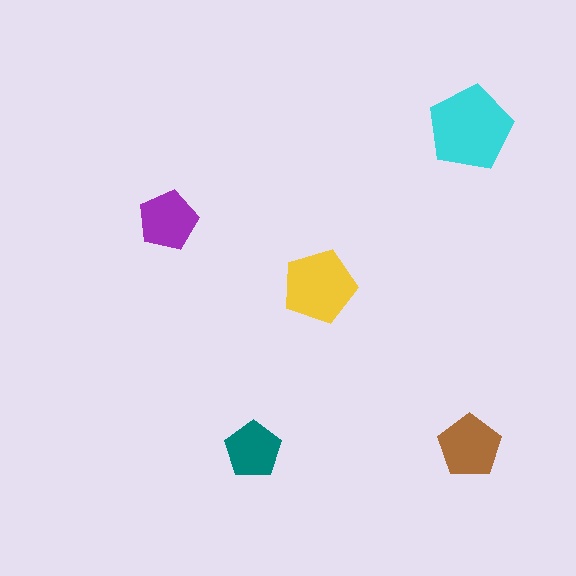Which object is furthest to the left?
The purple pentagon is leftmost.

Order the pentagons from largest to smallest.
the cyan one, the yellow one, the brown one, the purple one, the teal one.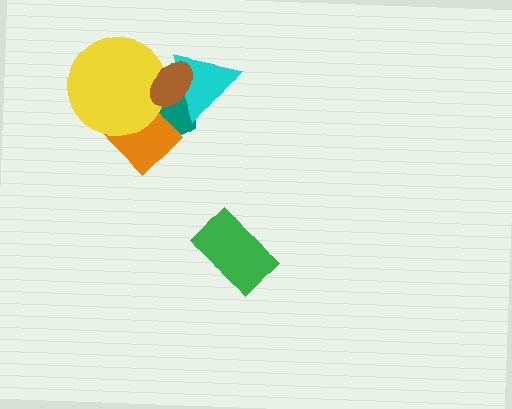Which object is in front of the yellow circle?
The brown ellipse is in front of the yellow circle.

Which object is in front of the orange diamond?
The yellow circle is in front of the orange diamond.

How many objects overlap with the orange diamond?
2 objects overlap with the orange diamond.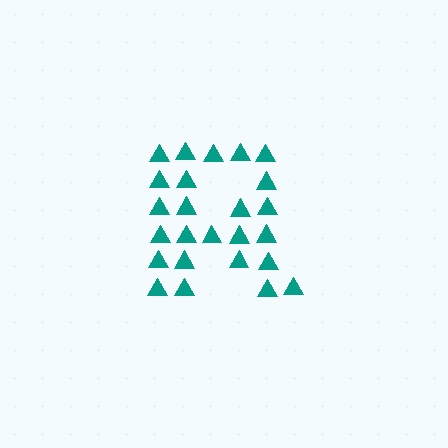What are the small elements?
The small elements are triangles.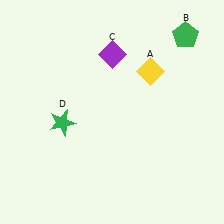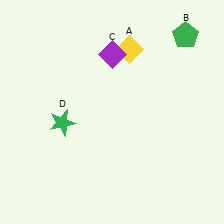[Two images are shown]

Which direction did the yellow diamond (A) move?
The yellow diamond (A) moved up.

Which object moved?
The yellow diamond (A) moved up.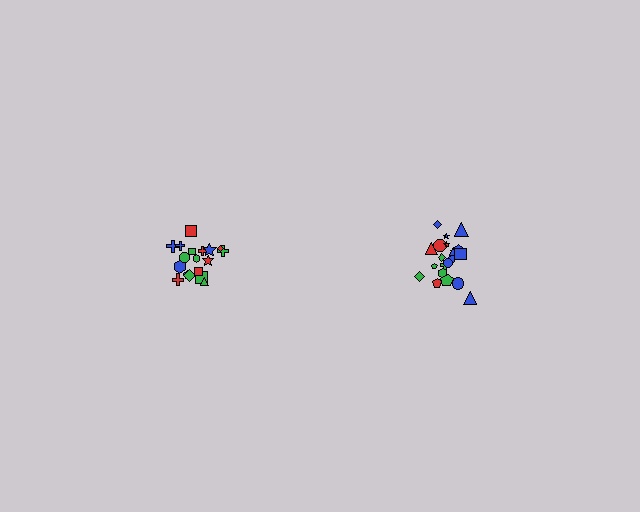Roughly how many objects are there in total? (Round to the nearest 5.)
Roughly 40 objects in total.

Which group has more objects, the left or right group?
The right group.